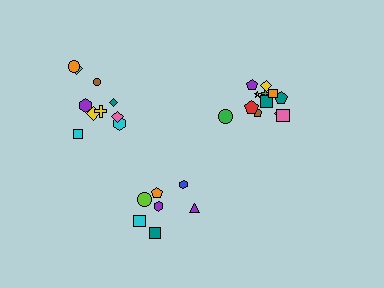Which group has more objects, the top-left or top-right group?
The top-right group.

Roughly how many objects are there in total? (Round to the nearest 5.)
Roughly 30 objects in total.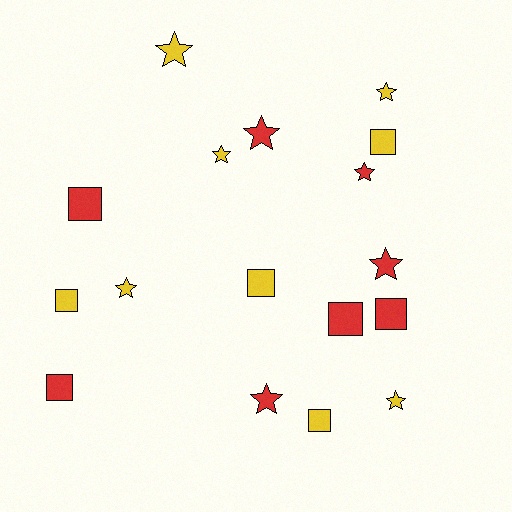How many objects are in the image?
There are 17 objects.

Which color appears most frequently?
Yellow, with 9 objects.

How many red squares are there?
There are 4 red squares.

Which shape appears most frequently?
Star, with 9 objects.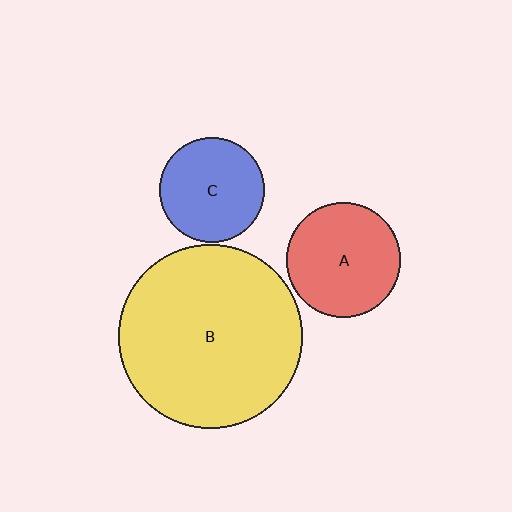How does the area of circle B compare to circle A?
Approximately 2.6 times.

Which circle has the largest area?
Circle B (yellow).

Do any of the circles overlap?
No, none of the circles overlap.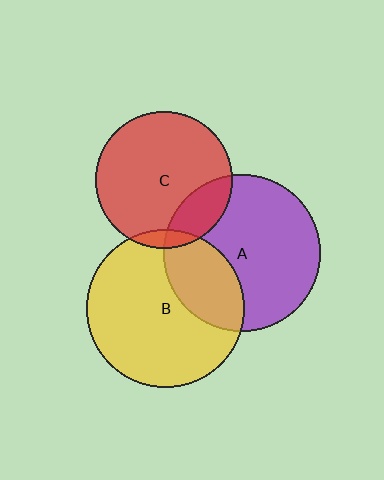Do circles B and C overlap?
Yes.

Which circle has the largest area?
Circle B (yellow).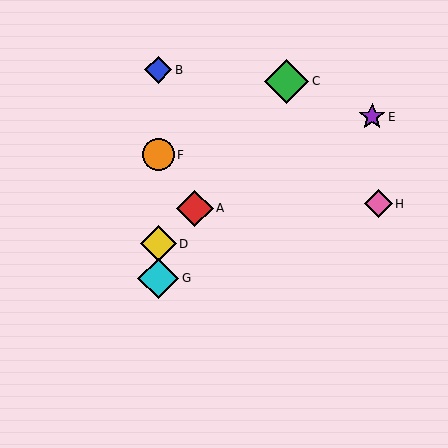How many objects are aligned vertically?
4 objects (B, D, F, G) are aligned vertically.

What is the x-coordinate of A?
Object A is at x≈195.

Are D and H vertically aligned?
No, D is at x≈158 and H is at x≈378.